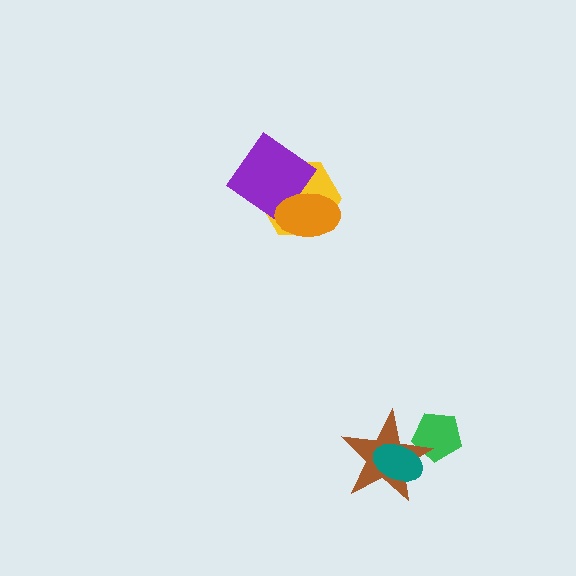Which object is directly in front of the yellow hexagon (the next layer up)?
The purple diamond is directly in front of the yellow hexagon.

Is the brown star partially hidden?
Yes, it is partially covered by another shape.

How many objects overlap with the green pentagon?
1 object overlaps with the green pentagon.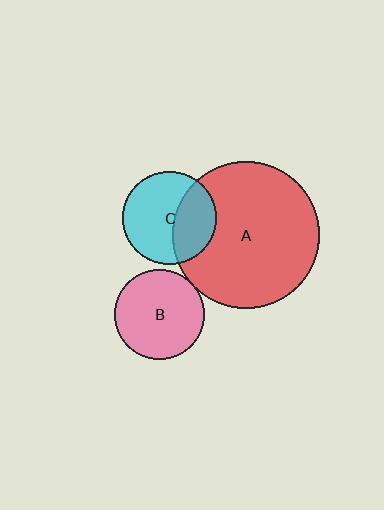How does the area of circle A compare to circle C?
Approximately 2.4 times.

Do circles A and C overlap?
Yes.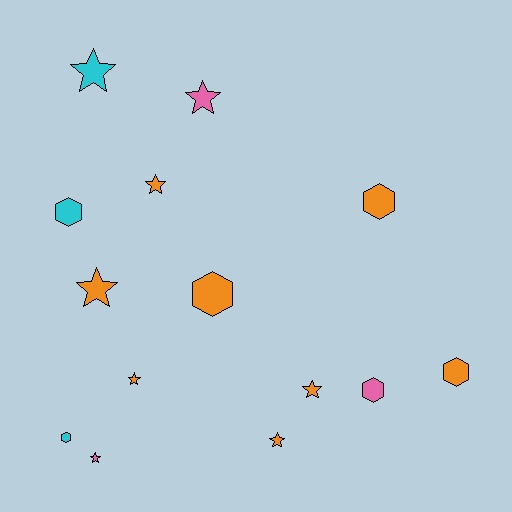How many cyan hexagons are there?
There are 2 cyan hexagons.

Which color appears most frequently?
Orange, with 8 objects.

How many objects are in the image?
There are 14 objects.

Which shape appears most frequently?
Star, with 8 objects.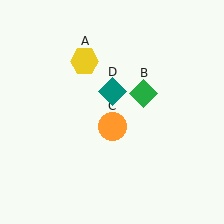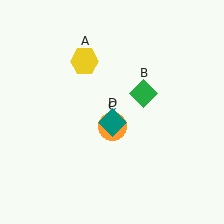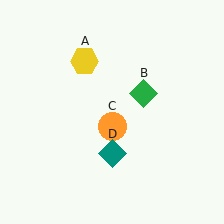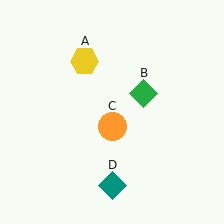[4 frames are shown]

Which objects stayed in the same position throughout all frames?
Yellow hexagon (object A) and green diamond (object B) and orange circle (object C) remained stationary.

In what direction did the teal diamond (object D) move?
The teal diamond (object D) moved down.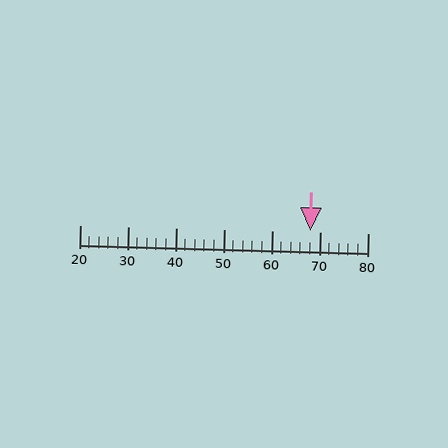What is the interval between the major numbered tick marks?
The major tick marks are spaced 10 units apart.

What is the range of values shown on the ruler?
The ruler shows values from 20 to 80.